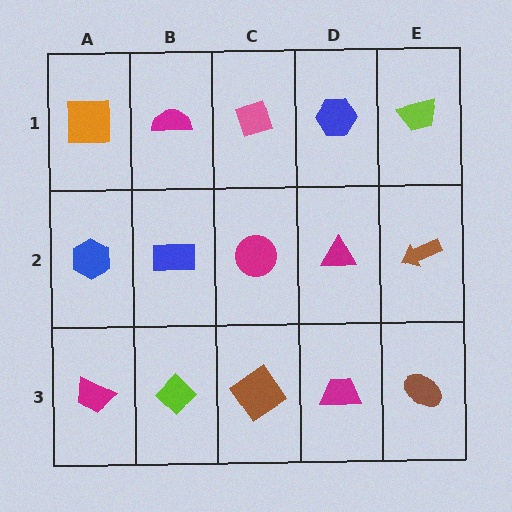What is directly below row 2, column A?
A magenta trapezoid.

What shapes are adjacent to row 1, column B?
A blue rectangle (row 2, column B), an orange square (row 1, column A), a pink diamond (row 1, column C).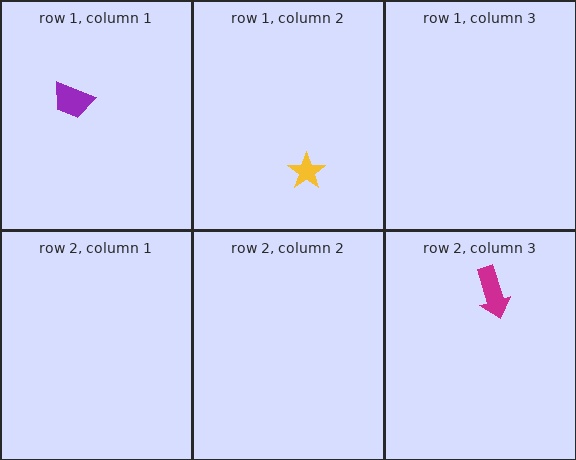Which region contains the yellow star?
The row 1, column 2 region.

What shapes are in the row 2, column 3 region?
The magenta arrow.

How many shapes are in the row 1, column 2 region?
1.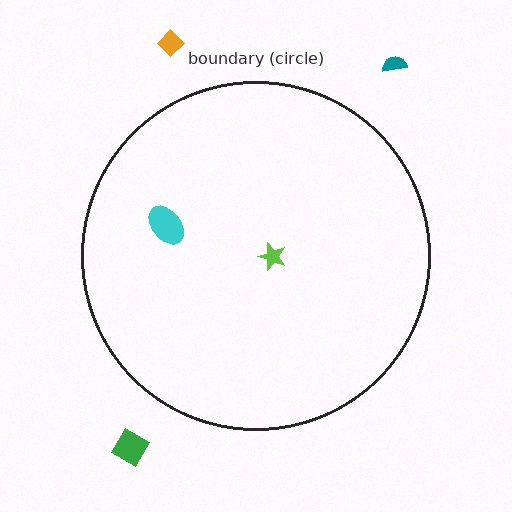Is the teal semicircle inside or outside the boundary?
Outside.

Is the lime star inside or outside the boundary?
Inside.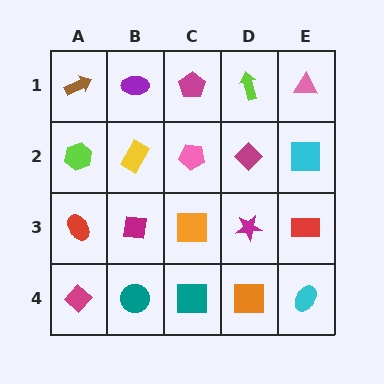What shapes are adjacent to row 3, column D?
A magenta diamond (row 2, column D), an orange square (row 4, column D), an orange square (row 3, column C), a red rectangle (row 3, column E).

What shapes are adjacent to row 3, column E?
A cyan square (row 2, column E), a cyan ellipse (row 4, column E), a magenta star (row 3, column D).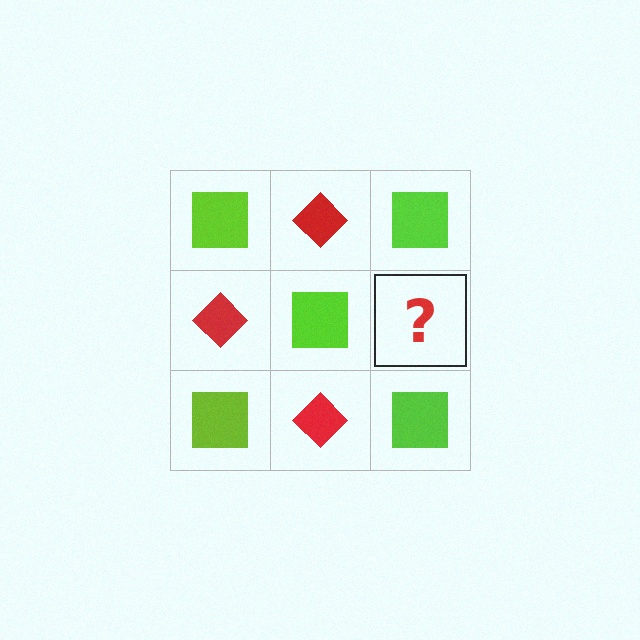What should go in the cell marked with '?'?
The missing cell should contain a red diamond.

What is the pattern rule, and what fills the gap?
The rule is that it alternates lime square and red diamond in a checkerboard pattern. The gap should be filled with a red diamond.